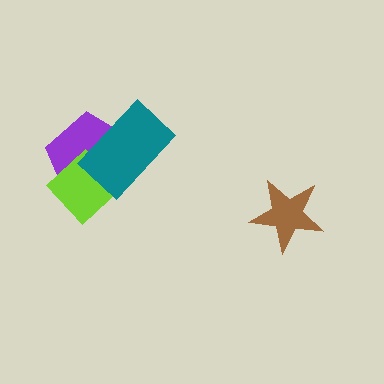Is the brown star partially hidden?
No, no other shape covers it.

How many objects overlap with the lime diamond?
2 objects overlap with the lime diamond.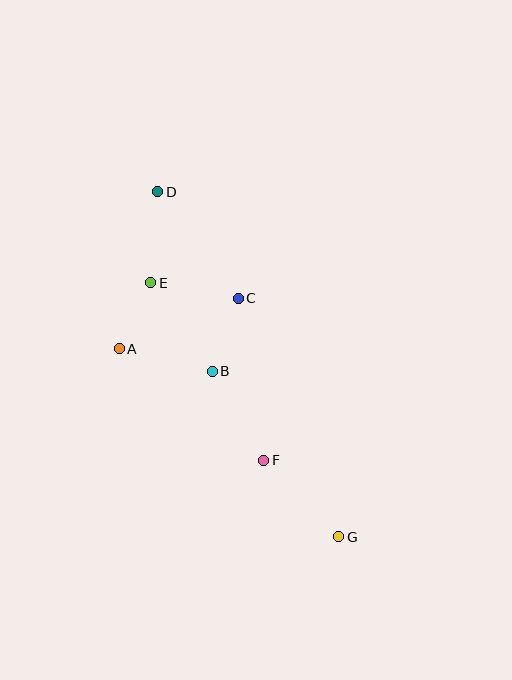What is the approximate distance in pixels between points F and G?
The distance between F and G is approximately 107 pixels.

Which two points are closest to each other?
Points A and E are closest to each other.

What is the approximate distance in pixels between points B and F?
The distance between B and F is approximately 103 pixels.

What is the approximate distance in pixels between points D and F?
The distance between D and F is approximately 289 pixels.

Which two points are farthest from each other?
Points D and G are farthest from each other.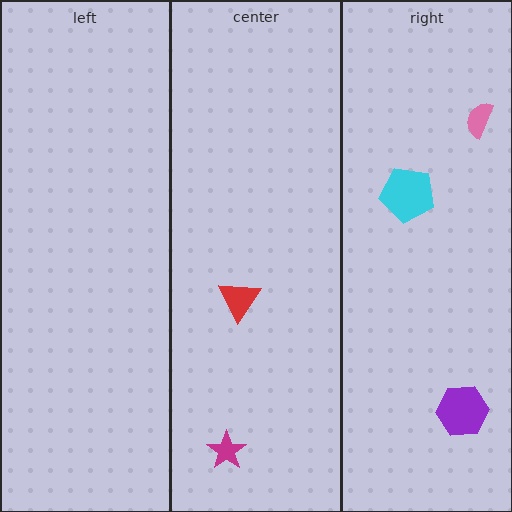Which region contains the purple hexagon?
The right region.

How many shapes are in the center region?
2.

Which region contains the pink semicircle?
The right region.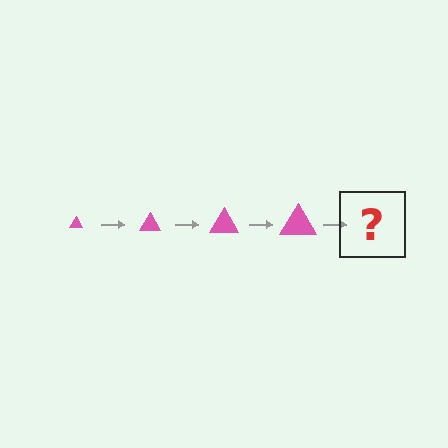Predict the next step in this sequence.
The next step is a pink triangle, larger than the previous one.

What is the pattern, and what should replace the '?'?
The pattern is that the triangle gets progressively larger each step. The '?' should be a pink triangle, larger than the previous one.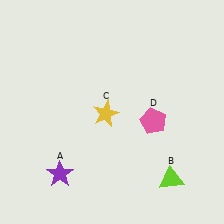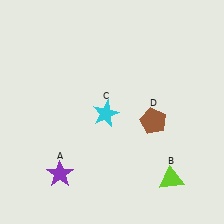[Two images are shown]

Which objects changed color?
C changed from yellow to cyan. D changed from pink to brown.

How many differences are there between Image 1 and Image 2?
There are 2 differences between the two images.